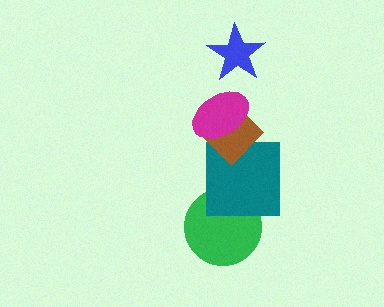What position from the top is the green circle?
The green circle is 5th from the top.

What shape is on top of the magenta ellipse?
The blue star is on top of the magenta ellipse.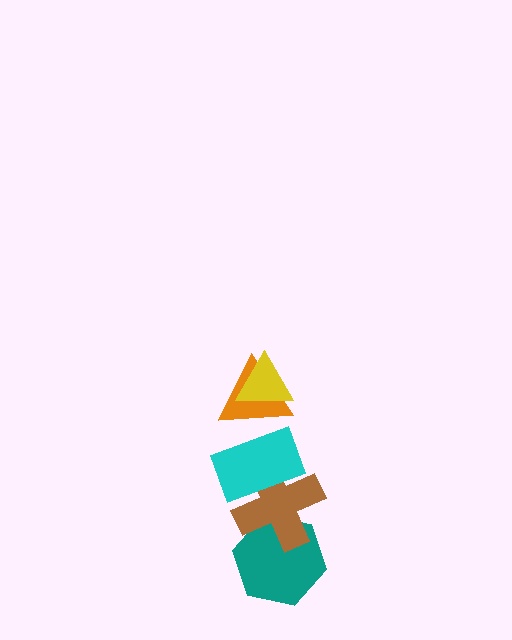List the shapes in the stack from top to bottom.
From top to bottom: the yellow triangle, the orange triangle, the cyan rectangle, the brown cross, the teal hexagon.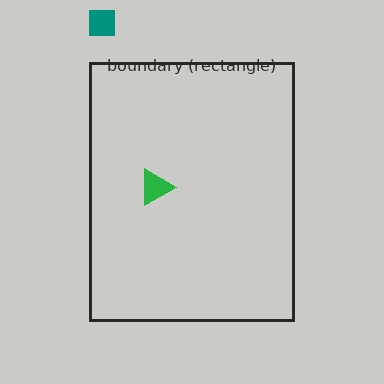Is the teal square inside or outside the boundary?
Outside.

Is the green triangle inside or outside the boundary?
Inside.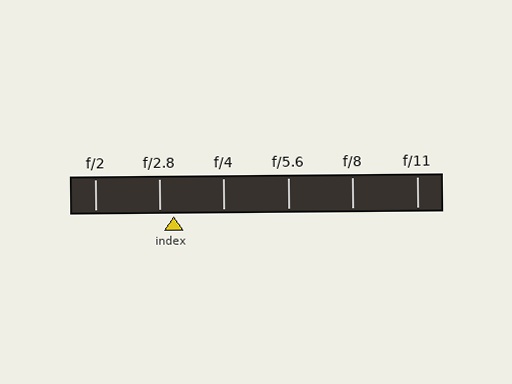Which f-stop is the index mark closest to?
The index mark is closest to f/2.8.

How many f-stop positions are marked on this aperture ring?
There are 6 f-stop positions marked.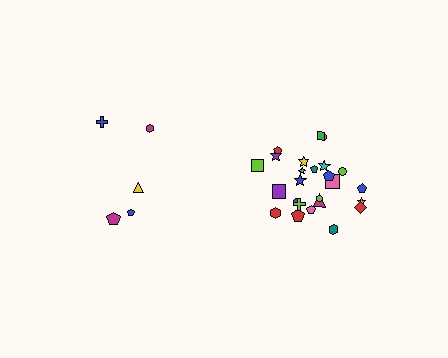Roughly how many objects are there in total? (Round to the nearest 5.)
Roughly 30 objects in total.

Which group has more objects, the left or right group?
The right group.